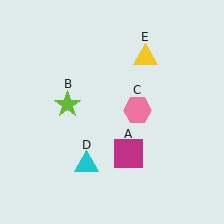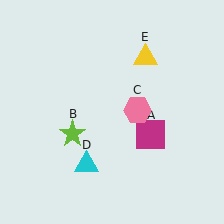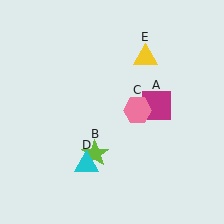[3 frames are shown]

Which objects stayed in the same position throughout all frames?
Pink hexagon (object C) and cyan triangle (object D) and yellow triangle (object E) remained stationary.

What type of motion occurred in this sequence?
The magenta square (object A), lime star (object B) rotated counterclockwise around the center of the scene.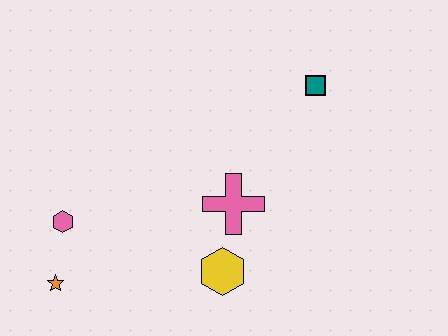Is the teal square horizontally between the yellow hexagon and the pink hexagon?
No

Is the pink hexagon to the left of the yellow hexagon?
Yes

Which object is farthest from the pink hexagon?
The teal square is farthest from the pink hexagon.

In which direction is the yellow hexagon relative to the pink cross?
The yellow hexagon is below the pink cross.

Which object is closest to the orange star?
The pink hexagon is closest to the orange star.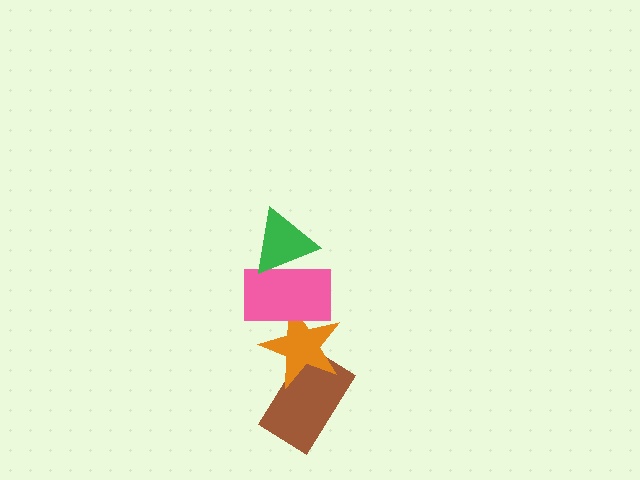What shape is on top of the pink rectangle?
The green triangle is on top of the pink rectangle.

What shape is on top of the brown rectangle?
The orange star is on top of the brown rectangle.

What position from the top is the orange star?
The orange star is 3rd from the top.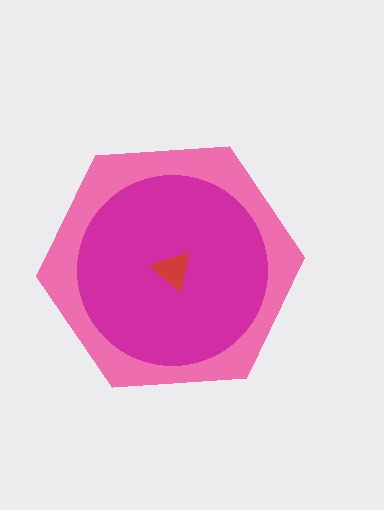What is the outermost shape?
The pink hexagon.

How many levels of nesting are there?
3.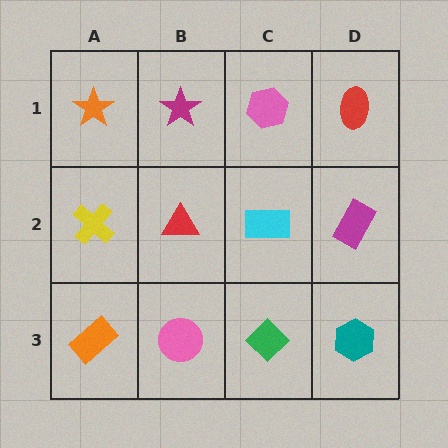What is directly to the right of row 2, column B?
A cyan rectangle.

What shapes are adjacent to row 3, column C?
A cyan rectangle (row 2, column C), a pink circle (row 3, column B), a teal hexagon (row 3, column D).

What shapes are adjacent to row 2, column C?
A pink hexagon (row 1, column C), a green diamond (row 3, column C), a red triangle (row 2, column B), a magenta rectangle (row 2, column D).